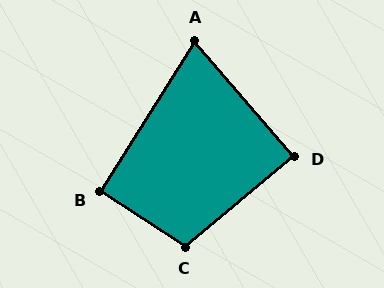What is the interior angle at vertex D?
Approximately 89 degrees (approximately right).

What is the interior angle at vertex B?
Approximately 91 degrees (approximately right).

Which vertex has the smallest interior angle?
A, at approximately 73 degrees.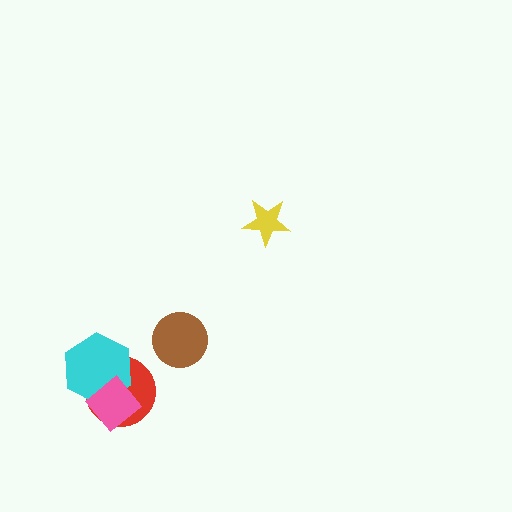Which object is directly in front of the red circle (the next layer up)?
The cyan hexagon is directly in front of the red circle.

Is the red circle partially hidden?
Yes, it is partially covered by another shape.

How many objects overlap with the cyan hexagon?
2 objects overlap with the cyan hexagon.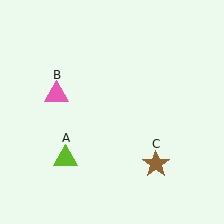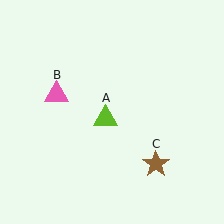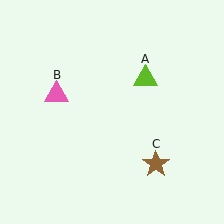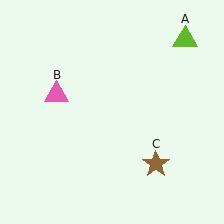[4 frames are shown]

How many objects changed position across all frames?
1 object changed position: lime triangle (object A).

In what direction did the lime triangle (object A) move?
The lime triangle (object A) moved up and to the right.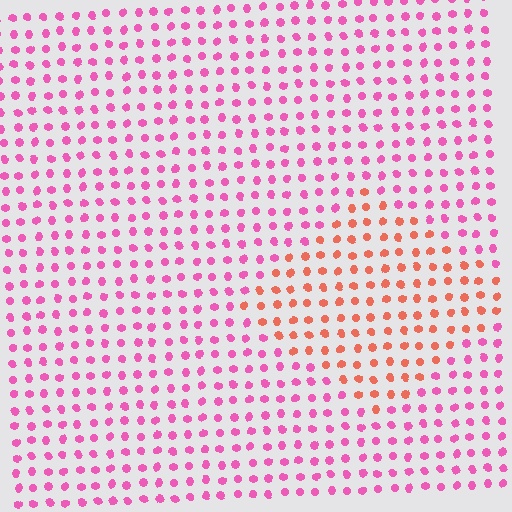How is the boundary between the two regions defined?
The boundary is defined purely by a slight shift in hue (about 45 degrees). Spacing, size, and orientation are identical on both sides.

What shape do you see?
I see a diamond.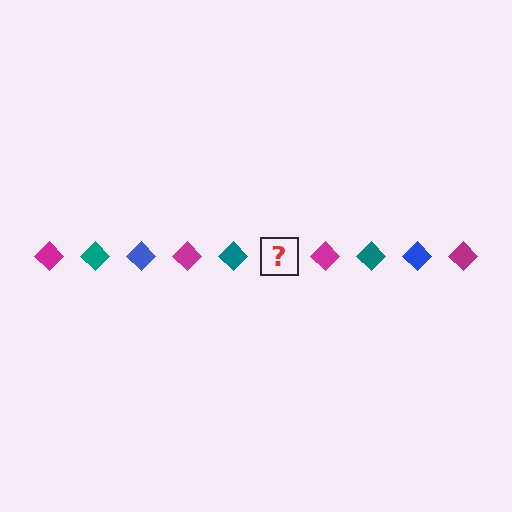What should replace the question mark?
The question mark should be replaced with a blue diamond.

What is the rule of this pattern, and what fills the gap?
The rule is that the pattern cycles through magenta, teal, blue diamonds. The gap should be filled with a blue diamond.